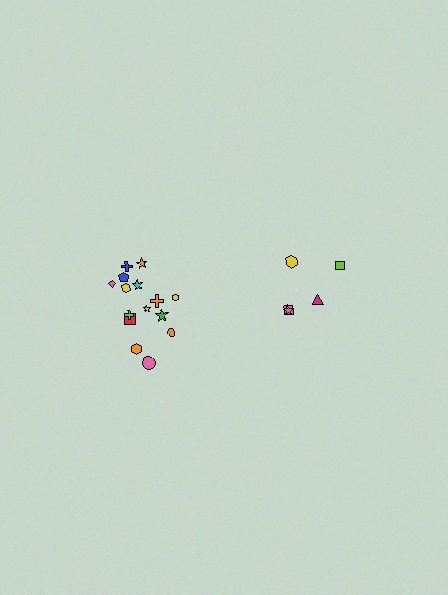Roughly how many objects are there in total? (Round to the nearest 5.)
Roughly 20 objects in total.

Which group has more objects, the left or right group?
The left group.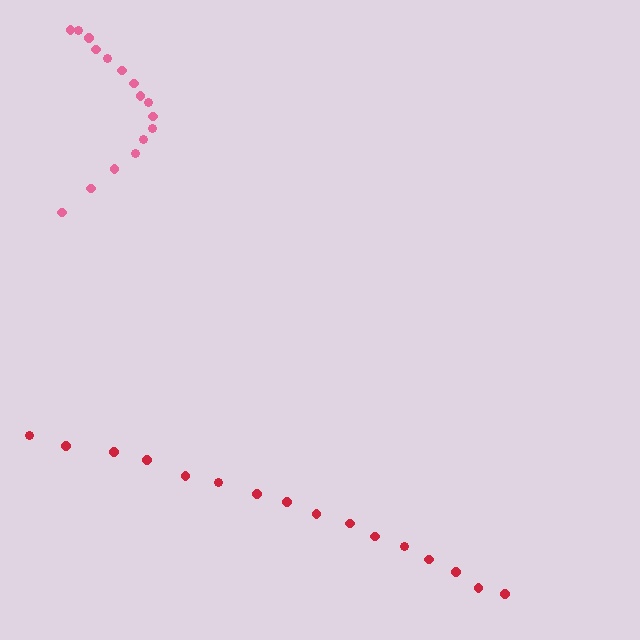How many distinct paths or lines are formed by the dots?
There are 2 distinct paths.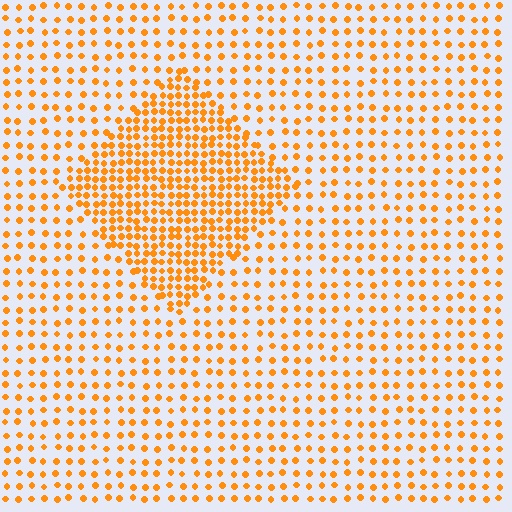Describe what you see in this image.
The image contains small orange elements arranged at two different densities. A diamond-shaped region is visible where the elements are more densely packed than the surrounding area.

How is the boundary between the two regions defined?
The boundary is defined by a change in element density (approximately 2.3x ratio). All elements are the same color, size, and shape.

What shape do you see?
I see a diamond.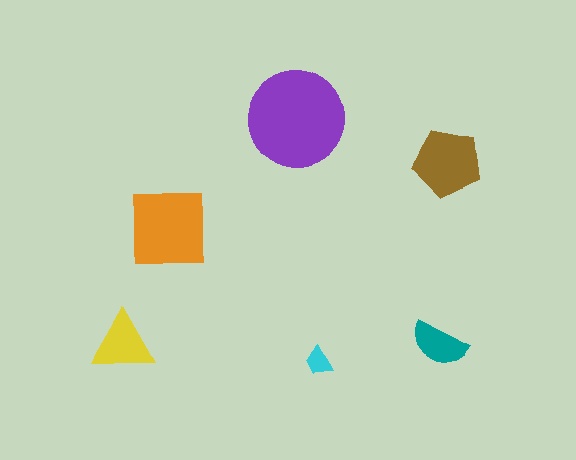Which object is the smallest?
The cyan trapezoid.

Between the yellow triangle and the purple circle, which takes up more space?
The purple circle.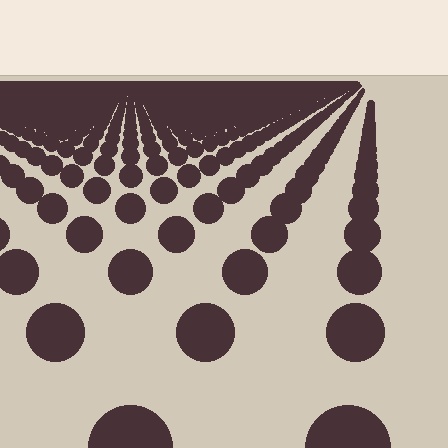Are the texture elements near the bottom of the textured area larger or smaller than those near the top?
Larger. Near the bottom, elements are closer to the viewer and appear at a bigger on-screen size.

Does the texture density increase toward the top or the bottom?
Density increases toward the top.